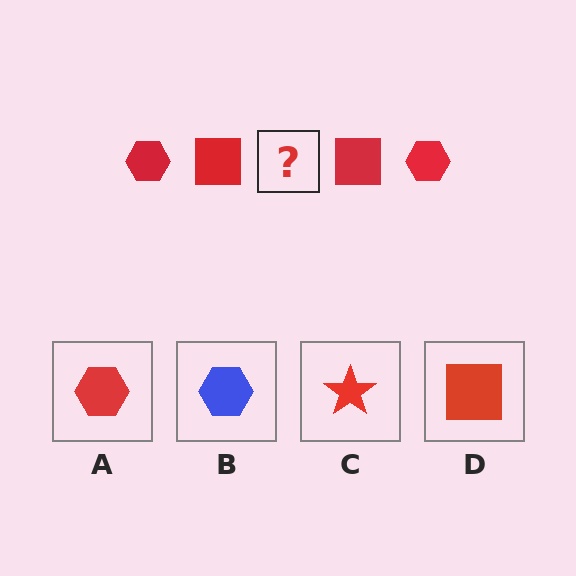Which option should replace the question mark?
Option A.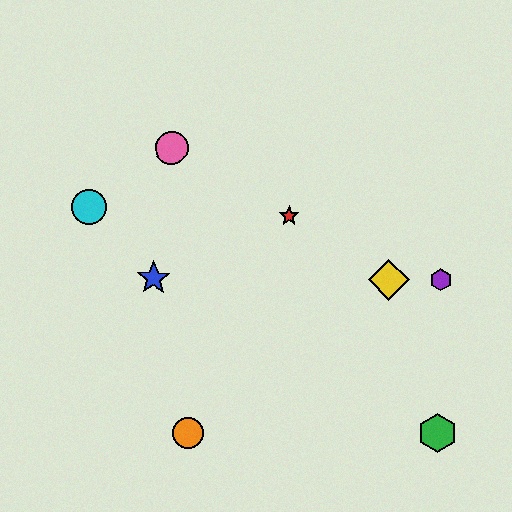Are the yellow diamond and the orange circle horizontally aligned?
No, the yellow diamond is at y≈279 and the orange circle is at y≈433.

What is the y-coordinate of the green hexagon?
The green hexagon is at y≈433.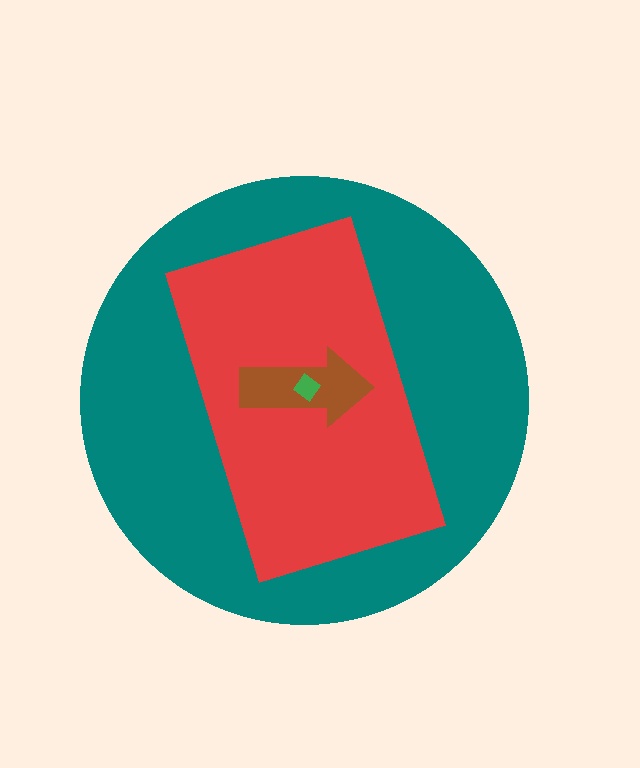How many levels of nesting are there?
4.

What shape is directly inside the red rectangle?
The brown arrow.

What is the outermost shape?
The teal circle.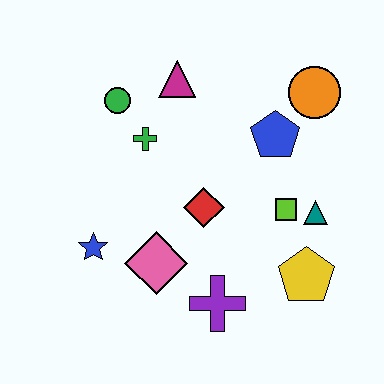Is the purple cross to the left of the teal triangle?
Yes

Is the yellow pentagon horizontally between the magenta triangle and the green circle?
No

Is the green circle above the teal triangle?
Yes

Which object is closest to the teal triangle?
The lime square is closest to the teal triangle.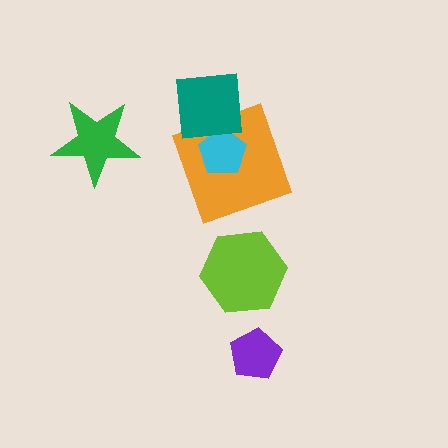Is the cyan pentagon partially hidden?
Yes, it is partially covered by another shape.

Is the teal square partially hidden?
No, no other shape covers it.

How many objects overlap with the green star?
0 objects overlap with the green star.